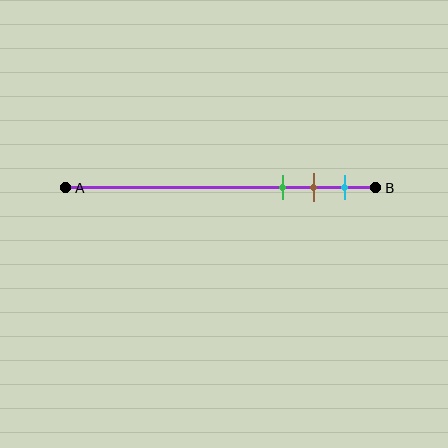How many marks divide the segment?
There are 3 marks dividing the segment.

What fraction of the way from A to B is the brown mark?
The brown mark is approximately 80% (0.8) of the way from A to B.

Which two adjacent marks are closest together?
The brown and cyan marks are the closest adjacent pair.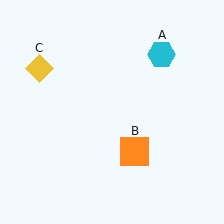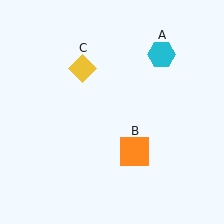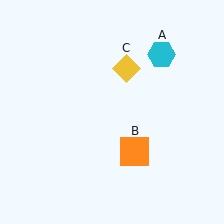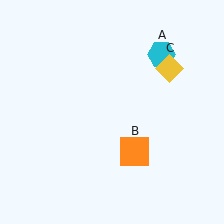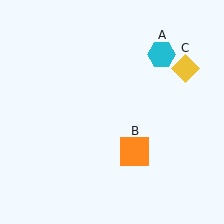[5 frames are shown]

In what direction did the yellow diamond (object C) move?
The yellow diamond (object C) moved right.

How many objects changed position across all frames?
1 object changed position: yellow diamond (object C).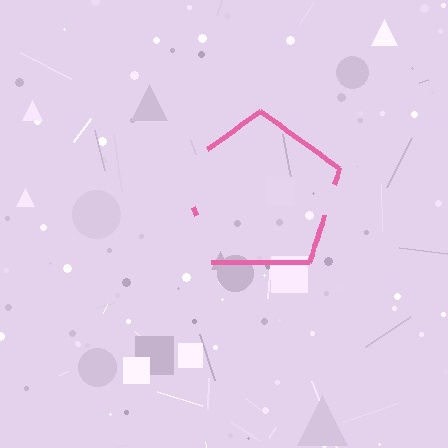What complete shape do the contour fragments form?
The contour fragments form a pentagon.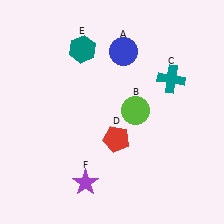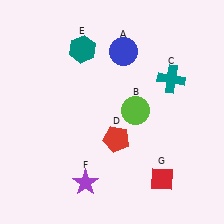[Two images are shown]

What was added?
A red diamond (G) was added in Image 2.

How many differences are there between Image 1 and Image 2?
There is 1 difference between the two images.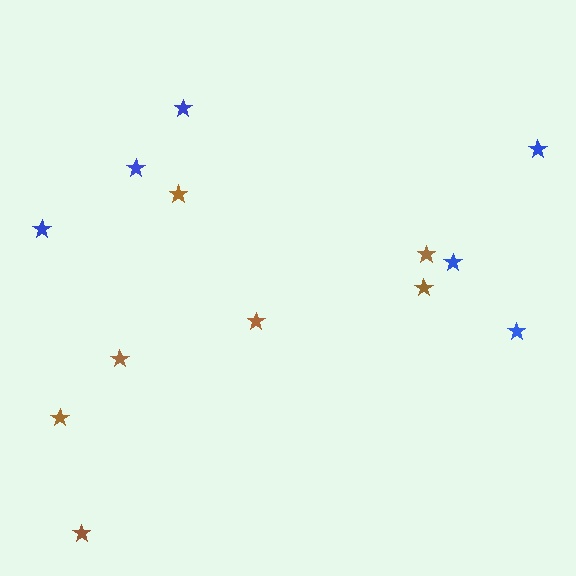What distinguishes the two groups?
There are 2 groups: one group of blue stars (6) and one group of brown stars (7).